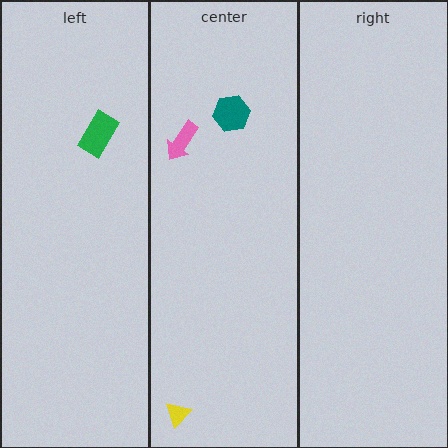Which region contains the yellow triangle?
The center region.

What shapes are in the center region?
The yellow triangle, the pink arrow, the teal hexagon.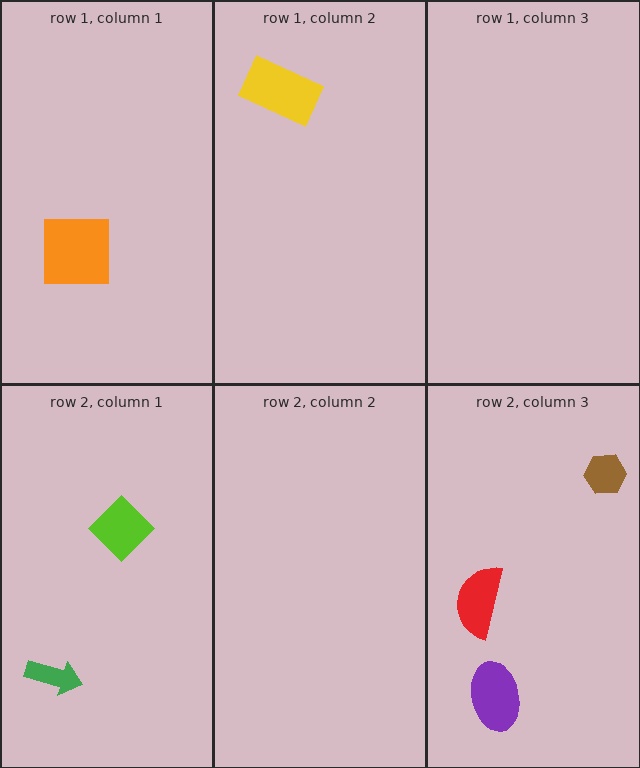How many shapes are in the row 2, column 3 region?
3.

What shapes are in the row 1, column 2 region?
The yellow rectangle.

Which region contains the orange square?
The row 1, column 1 region.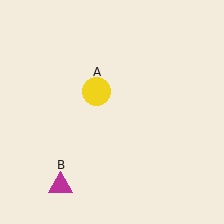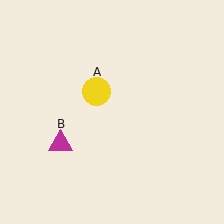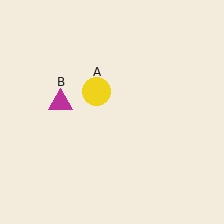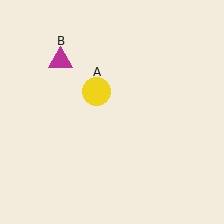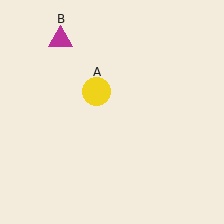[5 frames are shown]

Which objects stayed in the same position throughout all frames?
Yellow circle (object A) remained stationary.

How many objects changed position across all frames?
1 object changed position: magenta triangle (object B).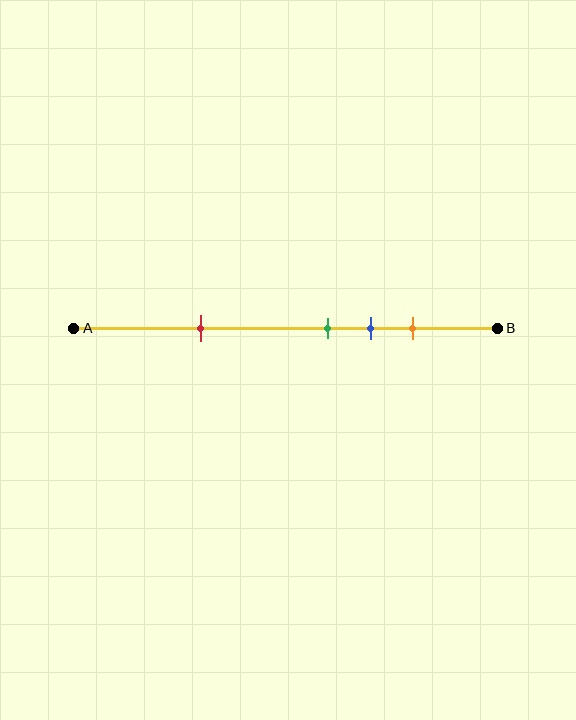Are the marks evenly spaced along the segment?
No, the marks are not evenly spaced.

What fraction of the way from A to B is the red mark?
The red mark is approximately 30% (0.3) of the way from A to B.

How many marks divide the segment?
There are 4 marks dividing the segment.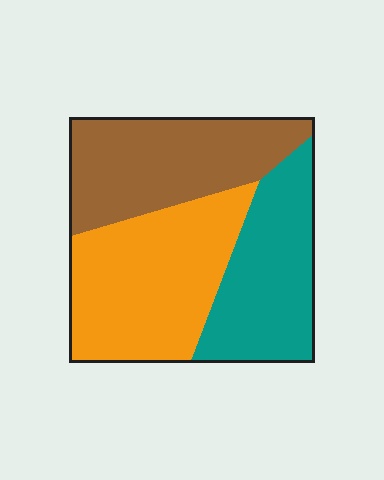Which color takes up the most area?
Orange, at roughly 40%.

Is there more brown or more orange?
Orange.